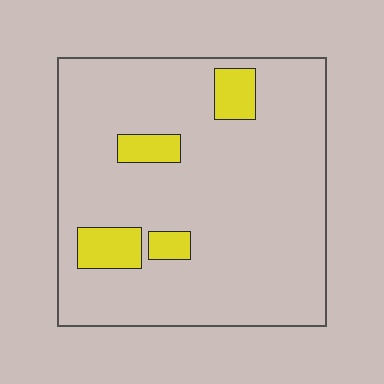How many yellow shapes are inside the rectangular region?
4.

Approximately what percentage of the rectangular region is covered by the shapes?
Approximately 10%.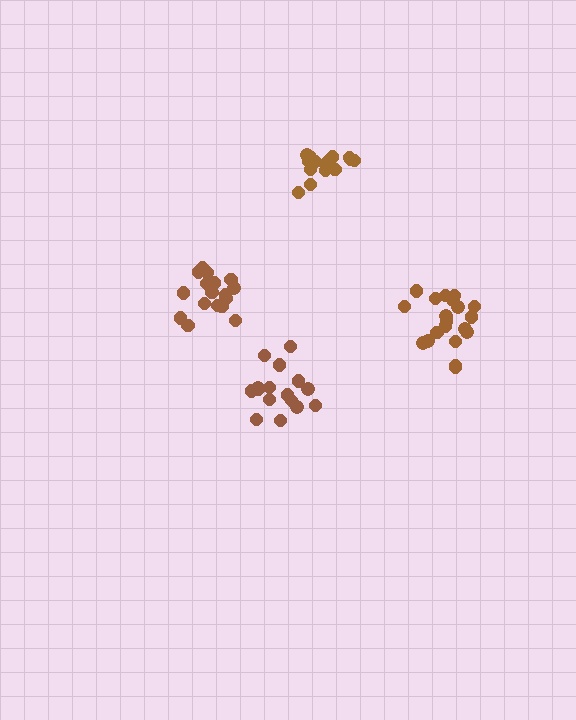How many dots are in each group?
Group 1: 20 dots, Group 2: 16 dots, Group 3: 17 dots, Group 4: 16 dots (69 total).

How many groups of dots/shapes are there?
There are 4 groups.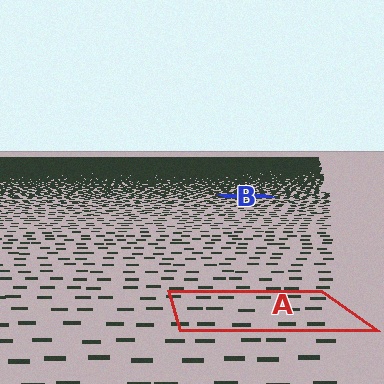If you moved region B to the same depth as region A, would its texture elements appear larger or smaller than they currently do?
They would appear larger. At a closer depth, the same texture elements are projected at a bigger on-screen size.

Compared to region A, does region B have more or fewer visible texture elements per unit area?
Region B has more texture elements per unit area — they are packed more densely because it is farther away.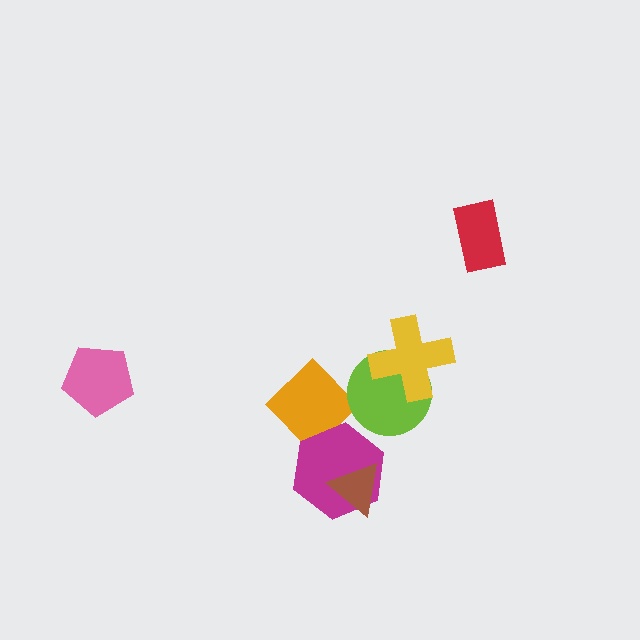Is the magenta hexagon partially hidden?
Yes, it is partially covered by another shape.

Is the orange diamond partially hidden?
Yes, it is partially covered by another shape.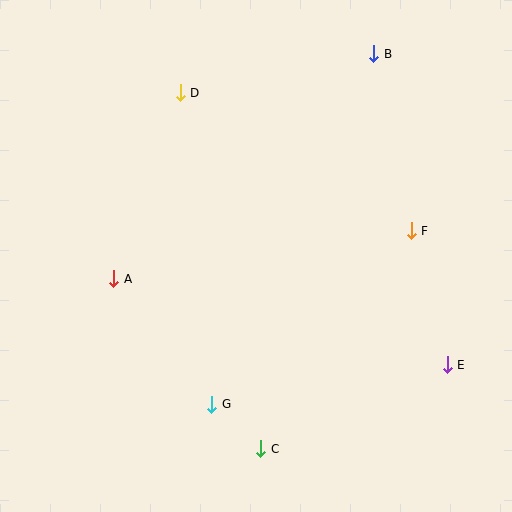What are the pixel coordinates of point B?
Point B is at (374, 54).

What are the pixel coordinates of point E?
Point E is at (447, 365).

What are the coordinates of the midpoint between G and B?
The midpoint between G and B is at (293, 229).